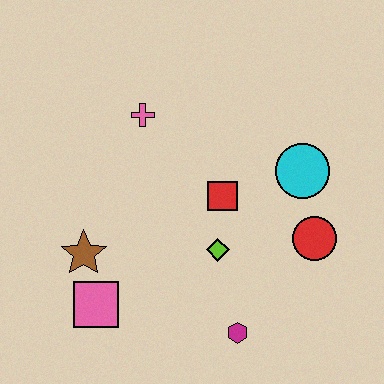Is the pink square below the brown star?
Yes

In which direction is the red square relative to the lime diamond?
The red square is above the lime diamond.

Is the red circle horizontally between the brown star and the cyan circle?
No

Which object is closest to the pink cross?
The red square is closest to the pink cross.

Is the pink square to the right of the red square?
No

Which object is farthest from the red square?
The pink square is farthest from the red square.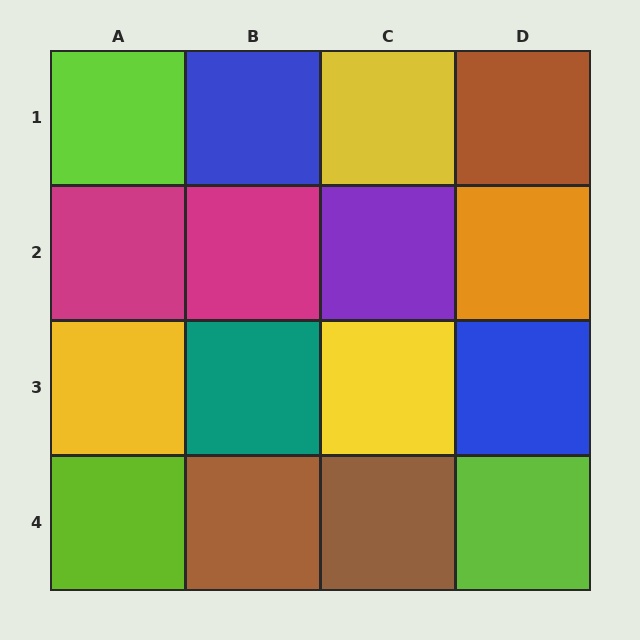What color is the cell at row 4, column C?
Brown.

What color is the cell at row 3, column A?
Yellow.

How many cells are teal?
1 cell is teal.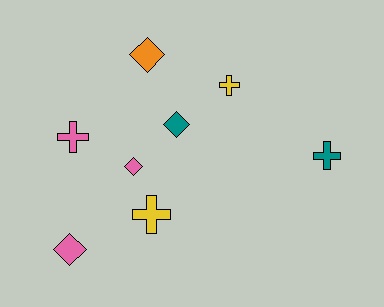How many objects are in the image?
There are 8 objects.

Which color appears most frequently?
Pink, with 3 objects.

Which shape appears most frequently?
Cross, with 4 objects.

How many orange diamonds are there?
There is 1 orange diamond.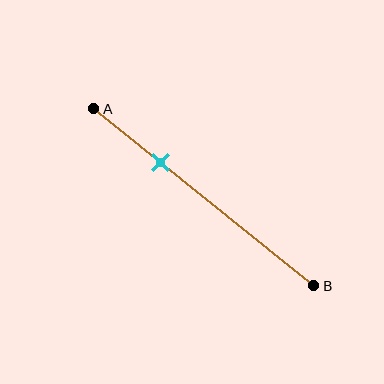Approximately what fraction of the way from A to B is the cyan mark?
The cyan mark is approximately 30% of the way from A to B.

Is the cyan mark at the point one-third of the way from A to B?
No, the mark is at about 30% from A, not at the 33% one-third point.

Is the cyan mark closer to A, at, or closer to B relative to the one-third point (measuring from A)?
The cyan mark is closer to point A than the one-third point of segment AB.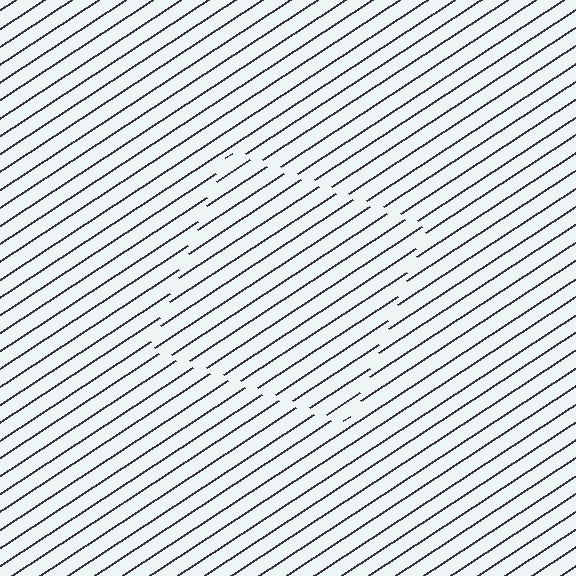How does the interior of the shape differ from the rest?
The interior of the shape contains the same grating, shifted by half a period — the contour is defined by the phase discontinuity where line-ends from the inner and outer gratings abut.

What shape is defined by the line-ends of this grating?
An illusory square. The interior of the shape contains the same grating, shifted by half a period — the contour is defined by the phase discontinuity where line-ends from the inner and outer gratings abut.